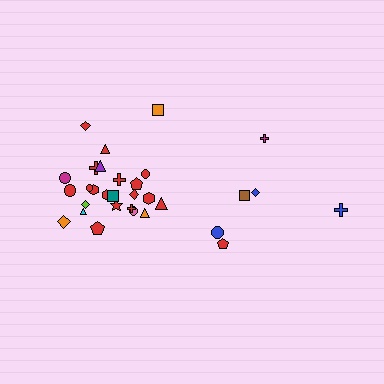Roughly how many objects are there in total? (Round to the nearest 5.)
Roughly 30 objects in total.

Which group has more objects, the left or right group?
The left group.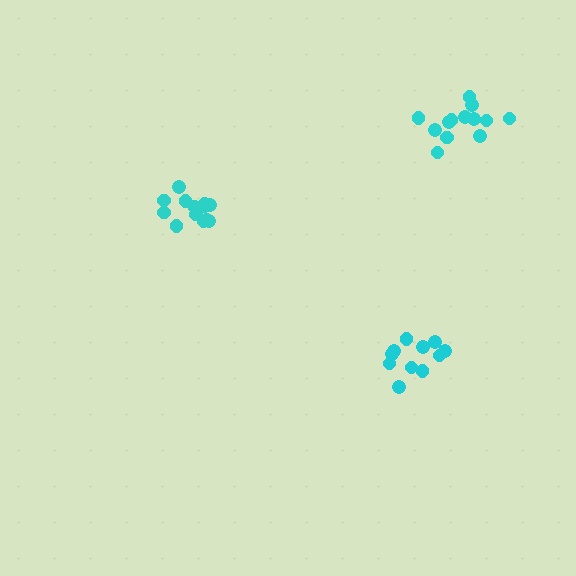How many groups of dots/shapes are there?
There are 3 groups.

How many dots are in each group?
Group 1: 13 dots, Group 2: 11 dots, Group 3: 13 dots (37 total).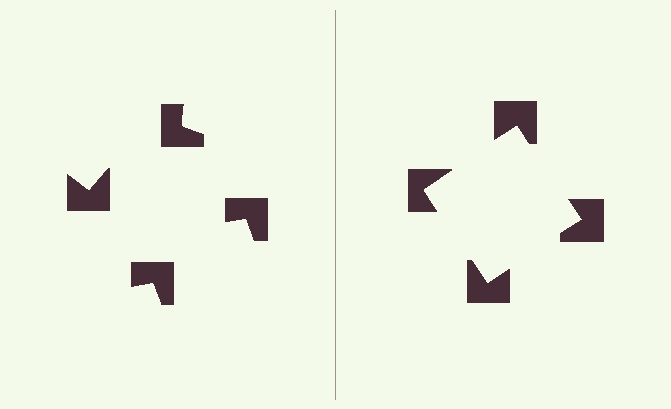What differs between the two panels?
The notched squares are positioned identically on both sides; only the wedge orientations differ. On the right they align to a square; on the left they are misaligned.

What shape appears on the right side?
An illusory square.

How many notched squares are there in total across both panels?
8 — 4 on each side.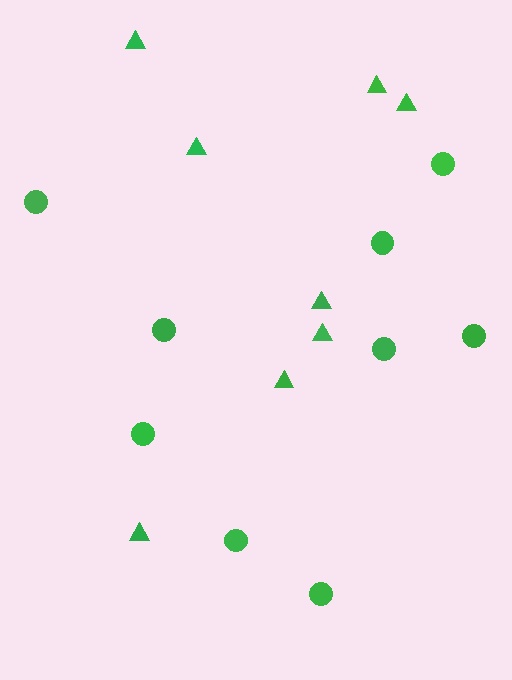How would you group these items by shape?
There are 2 groups: one group of triangles (8) and one group of circles (9).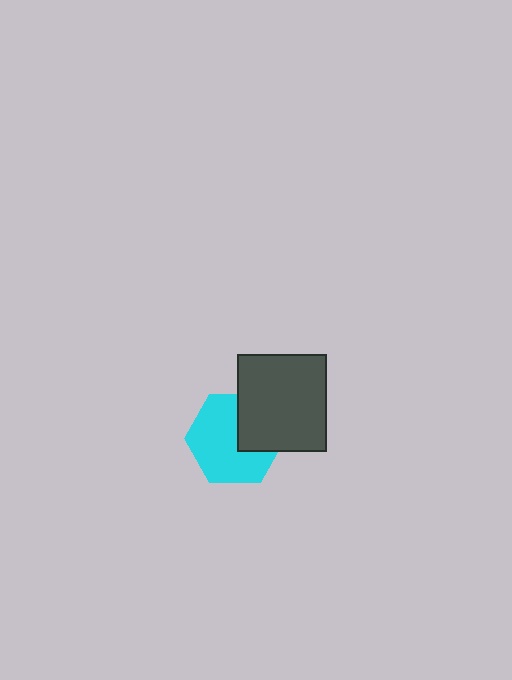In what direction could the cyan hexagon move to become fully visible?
The cyan hexagon could move toward the lower-left. That would shift it out from behind the dark gray rectangle entirely.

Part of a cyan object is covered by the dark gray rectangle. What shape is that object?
It is a hexagon.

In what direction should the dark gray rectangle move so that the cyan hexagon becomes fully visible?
The dark gray rectangle should move toward the upper-right. That is the shortest direction to clear the overlap and leave the cyan hexagon fully visible.